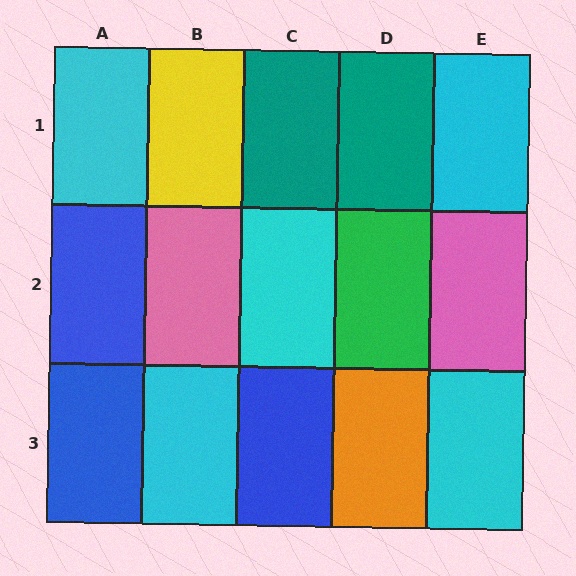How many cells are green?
1 cell is green.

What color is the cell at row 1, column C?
Teal.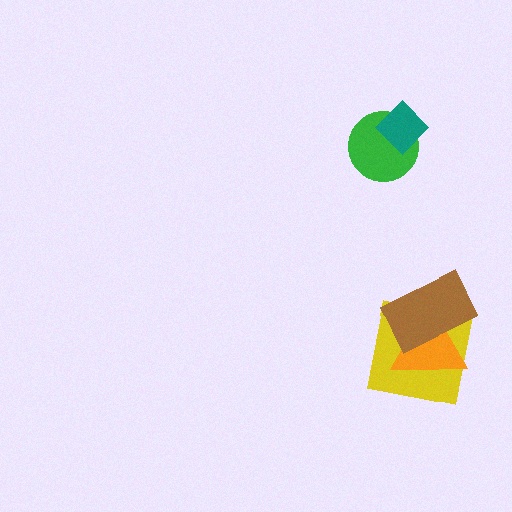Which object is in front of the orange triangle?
The brown rectangle is in front of the orange triangle.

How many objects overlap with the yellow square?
2 objects overlap with the yellow square.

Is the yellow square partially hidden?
Yes, it is partially covered by another shape.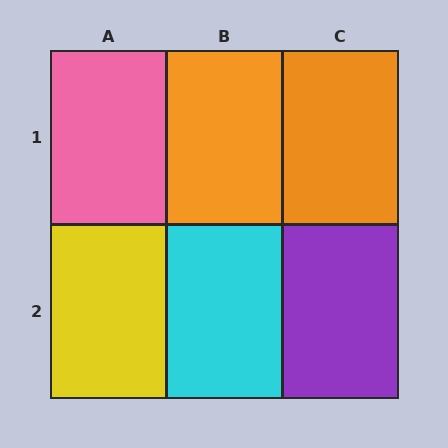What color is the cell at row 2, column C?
Purple.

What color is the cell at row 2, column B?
Cyan.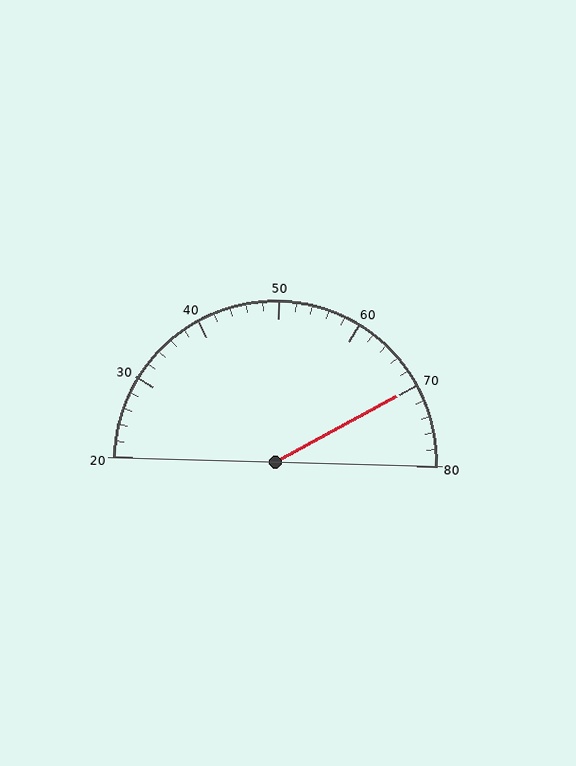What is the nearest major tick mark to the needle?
The nearest major tick mark is 70.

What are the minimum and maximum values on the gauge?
The gauge ranges from 20 to 80.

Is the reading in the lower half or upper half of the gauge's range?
The reading is in the upper half of the range (20 to 80).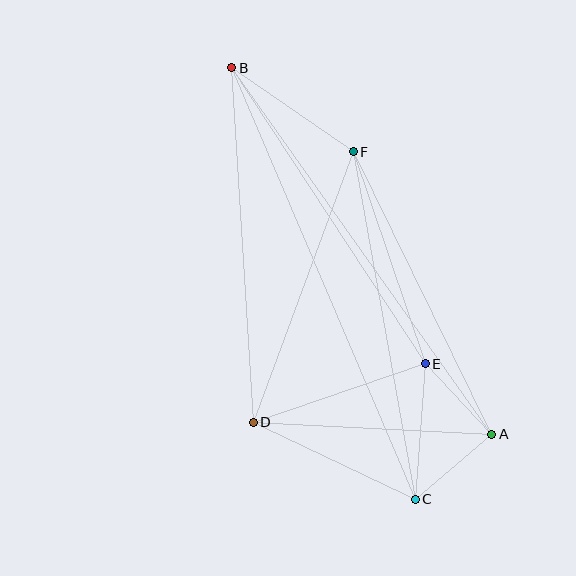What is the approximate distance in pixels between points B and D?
The distance between B and D is approximately 355 pixels.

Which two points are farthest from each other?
Points B and C are farthest from each other.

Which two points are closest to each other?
Points A and E are closest to each other.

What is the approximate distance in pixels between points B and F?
The distance between B and F is approximately 148 pixels.